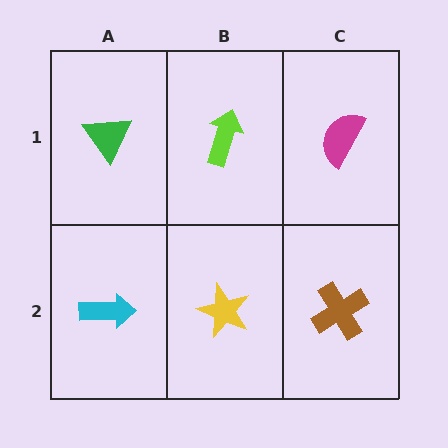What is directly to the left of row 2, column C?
A yellow star.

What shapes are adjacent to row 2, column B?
A lime arrow (row 1, column B), a cyan arrow (row 2, column A), a brown cross (row 2, column C).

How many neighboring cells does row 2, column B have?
3.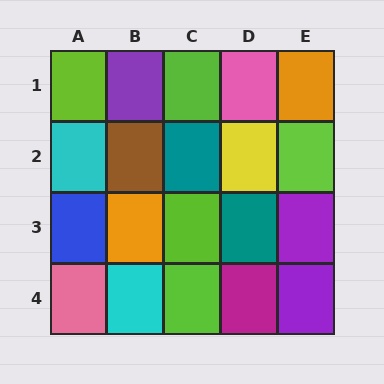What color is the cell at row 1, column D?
Pink.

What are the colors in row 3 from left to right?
Blue, orange, lime, teal, purple.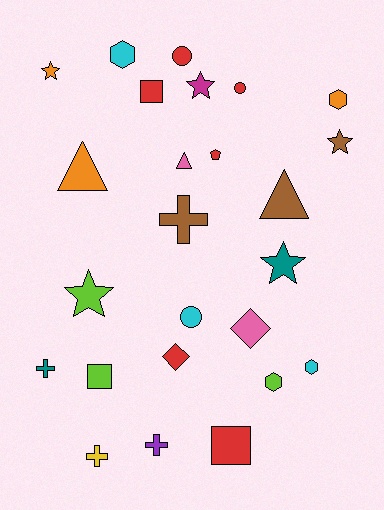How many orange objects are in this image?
There are 3 orange objects.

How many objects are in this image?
There are 25 objects.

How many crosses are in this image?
There are 4 crosses.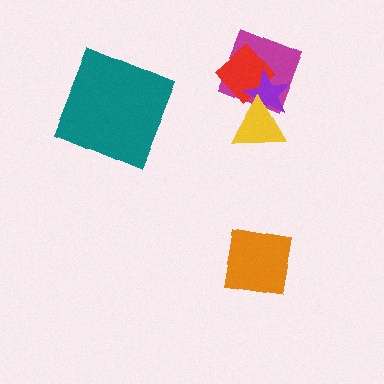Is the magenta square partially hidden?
Yes, it is partially covered by another shape.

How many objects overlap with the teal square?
0 objects overlap with the teal square.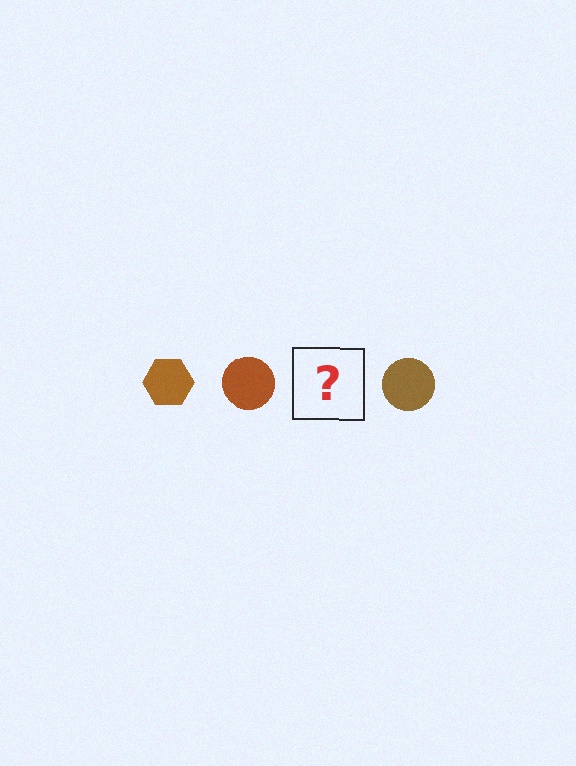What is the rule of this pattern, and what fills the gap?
The rule is that the pattern cycles through hexagon, circle shapes in brown. The gap should be filled with a brown hexagon.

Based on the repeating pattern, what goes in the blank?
The blank should be a brown hexagon.